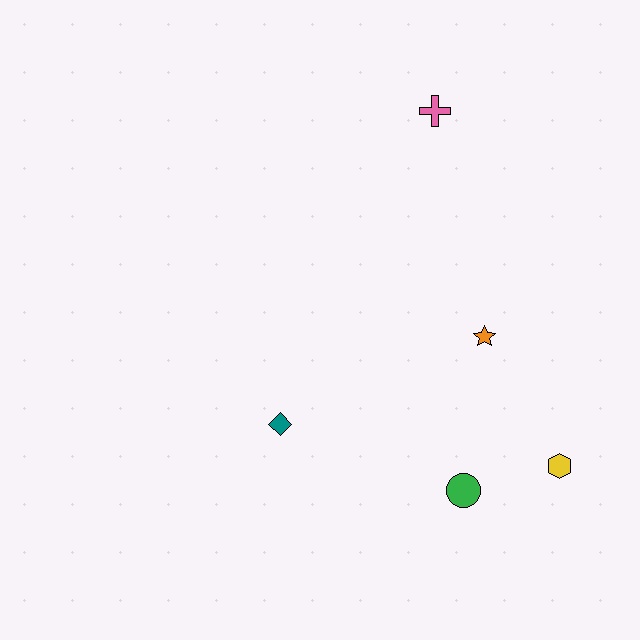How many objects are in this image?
There are 5 objects.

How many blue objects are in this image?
There are no blue objects.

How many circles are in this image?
There is 1 circle.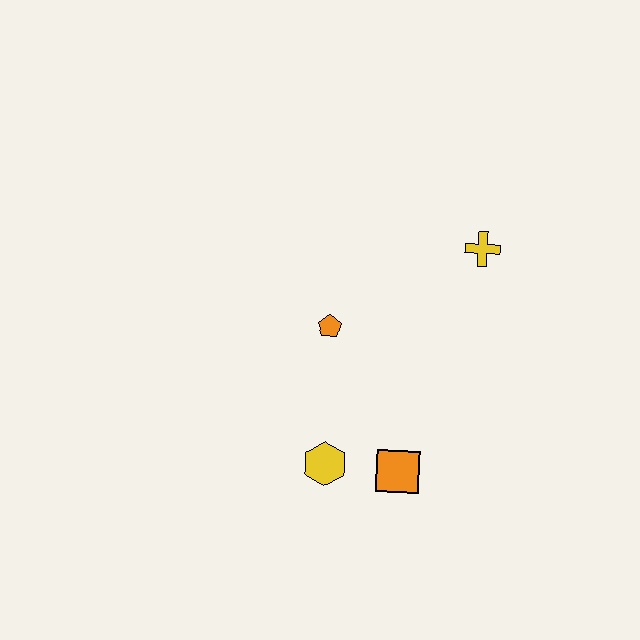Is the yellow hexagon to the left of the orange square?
Yes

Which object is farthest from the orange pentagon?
The yellow cross is farthest from the orange pentagon.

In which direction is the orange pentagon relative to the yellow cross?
The orange pentagon is to the left of the yellow cross.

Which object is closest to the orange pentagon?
The yellow hexagon is closest to the orange pentagon.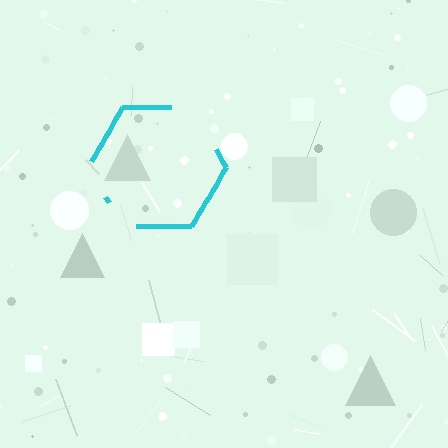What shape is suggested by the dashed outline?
The dashed outline suggests a hexagon.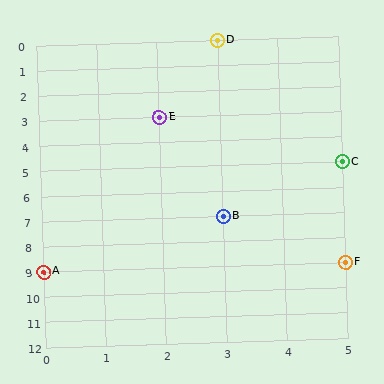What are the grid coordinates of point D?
Point D is at grid coordinates (3, 0).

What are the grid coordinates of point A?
Point A is at grid coordinates (0, 9).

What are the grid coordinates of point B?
Point B is at grid coordinates (3, 7).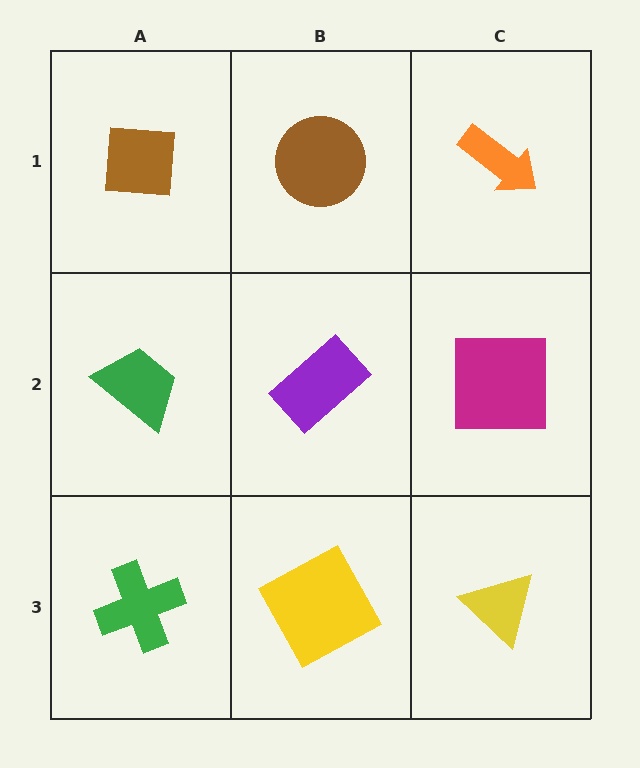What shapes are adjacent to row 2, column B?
A brown circle (row 1, column B), a yellow square (row 3, column B), a green trapezoid (row 2, column A), a magenta square (row 2, column C).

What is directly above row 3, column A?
A green trapezoid.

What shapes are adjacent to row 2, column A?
A brown square (row 1, column A), a green cross (row 3, column A), a purple rectangle (row 2, column B).